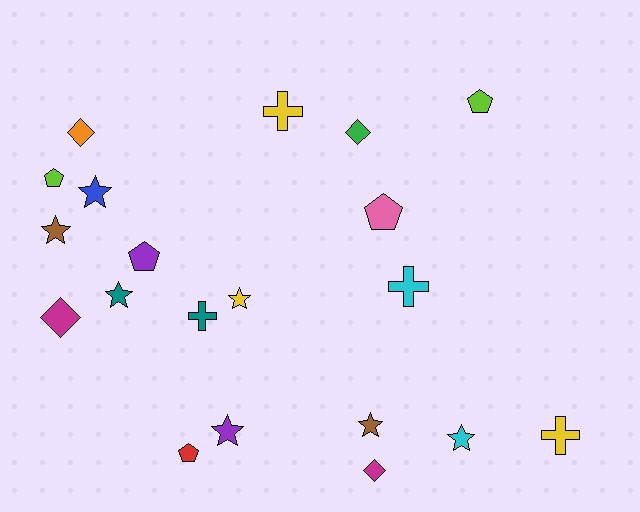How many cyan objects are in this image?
There are 2 cyan objects.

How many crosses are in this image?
There are 4 crosses.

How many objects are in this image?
There are 20 objects.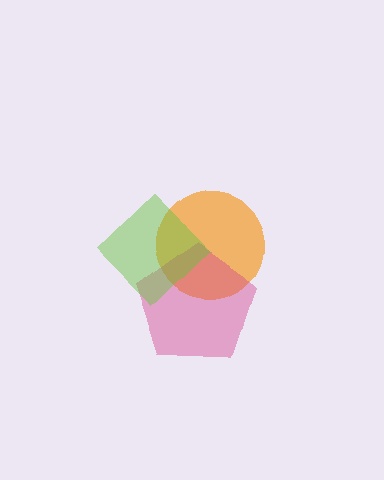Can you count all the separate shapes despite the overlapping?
Yes, there are 3 separate shapes.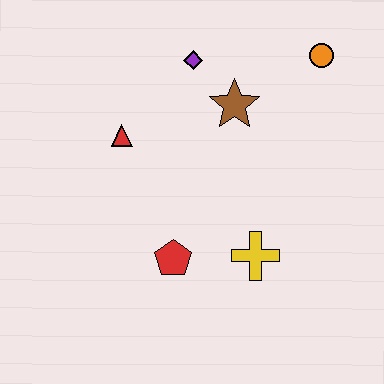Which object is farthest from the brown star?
The red pentagon is farthest from the brown star.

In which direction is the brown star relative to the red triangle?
The brown star is to the right of the red triangle.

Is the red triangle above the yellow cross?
Yes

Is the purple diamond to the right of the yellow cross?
No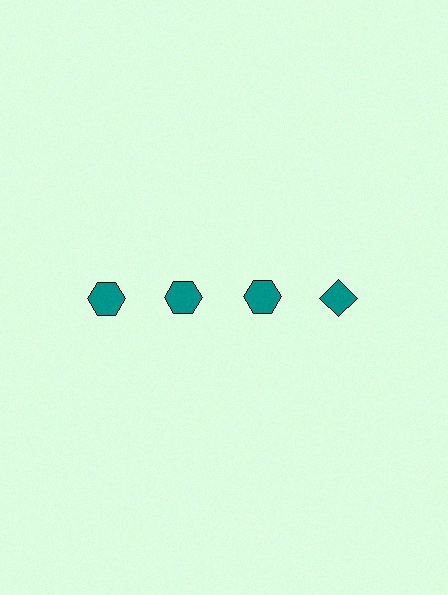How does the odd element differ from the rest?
It has a different shape: diamond instead of hexagon.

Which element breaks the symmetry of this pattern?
The teal diamond in the top row, second from right column breaks the symmetry. All other shapes are teal hexagons.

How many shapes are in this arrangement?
There are 4 shapes arranged in a grid pattern.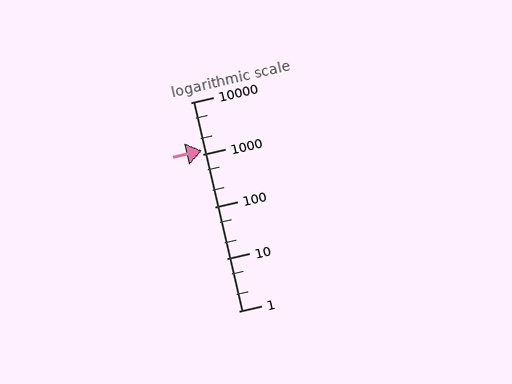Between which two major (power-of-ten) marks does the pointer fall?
The pointer is between 1000 and 10000.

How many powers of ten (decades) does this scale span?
The scale spans 4 decades, from 1 to 10000.